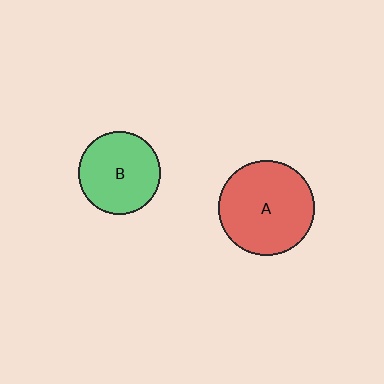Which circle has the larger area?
Circle A (red).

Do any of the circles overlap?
No, none of the circles overlap.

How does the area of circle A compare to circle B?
Approximately 1.3 times.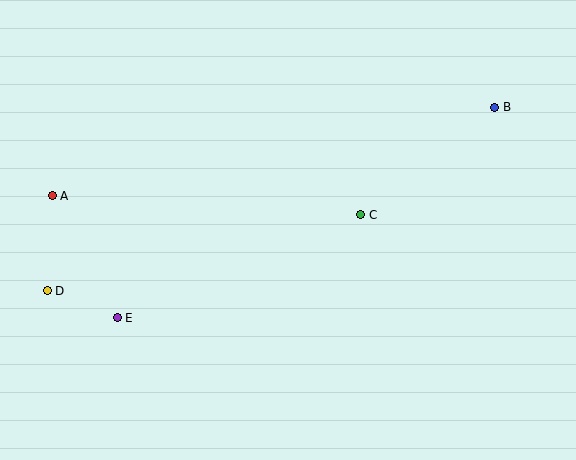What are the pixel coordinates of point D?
Point D is at (47, 291).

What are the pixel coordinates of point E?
Point E is at (117, 318).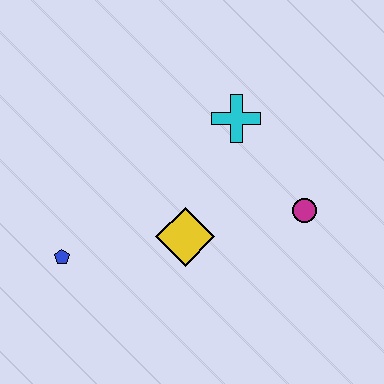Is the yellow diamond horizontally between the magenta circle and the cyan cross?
No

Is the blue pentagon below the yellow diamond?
Yes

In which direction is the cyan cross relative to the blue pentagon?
The cyan cross is to the right of the blue pentagon.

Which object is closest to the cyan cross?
The magenta circle is closest to the cyan cross.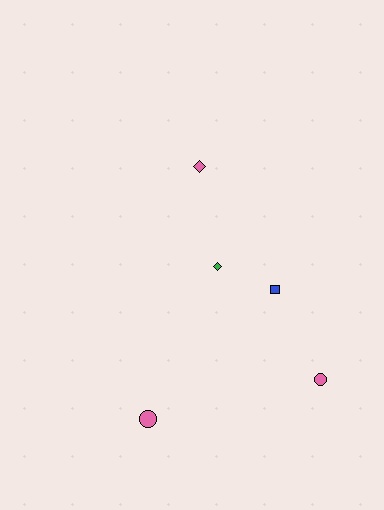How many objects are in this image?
There are 5 objects.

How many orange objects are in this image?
There are no orange objects.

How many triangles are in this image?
There are no triangles.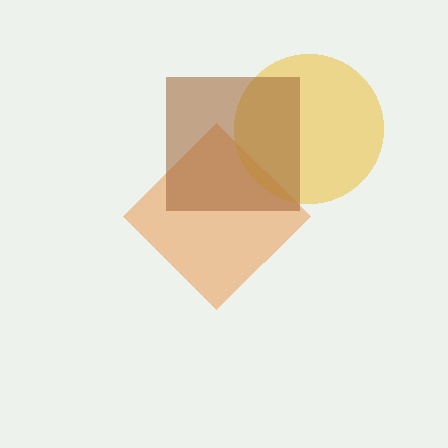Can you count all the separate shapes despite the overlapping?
Yes, there are 3 separate shapes.